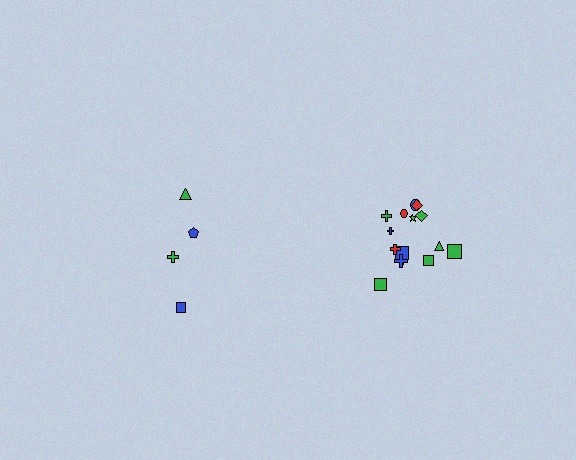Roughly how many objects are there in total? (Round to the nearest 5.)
Roughly 20 objects in total.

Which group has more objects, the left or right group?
The right group.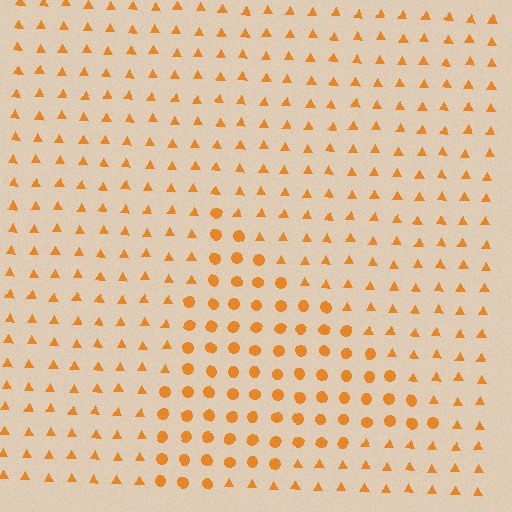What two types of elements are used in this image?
The image uses circles inside the triangle region and triangles outside it.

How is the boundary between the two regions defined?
The boundary is defined by a change in element shape: circles inside vs. triangles outside. All elements share the same color and spacing.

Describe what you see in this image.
The image is filled with small orange elements arranged in a uniform grid. A triangle-shaped region contains circles, while the surrounding area contains triangles. The boundary is defined purely by the change in element shape.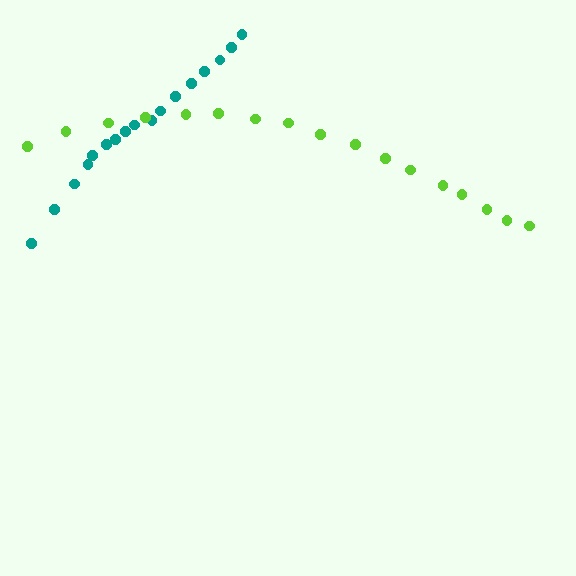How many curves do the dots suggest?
There are 2 distinct paths.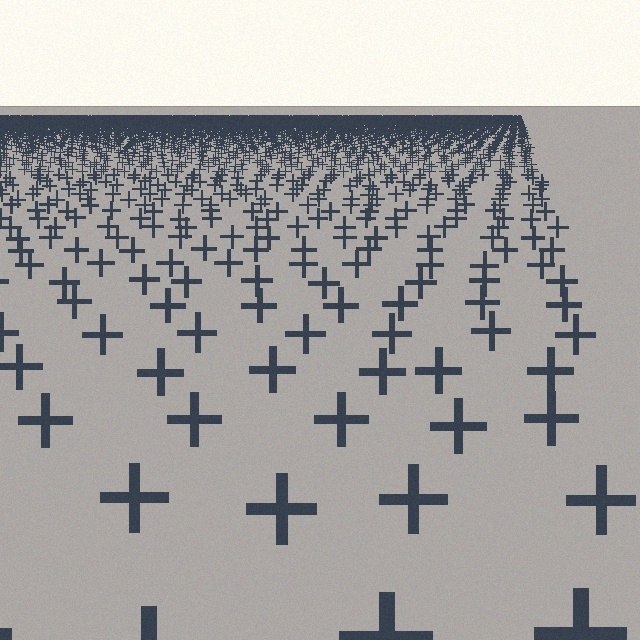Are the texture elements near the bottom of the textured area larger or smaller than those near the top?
Larger. Near the bottom, elements are closer to the viewer and appear at a bigger on-screen size.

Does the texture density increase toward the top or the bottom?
Density increases toward the top.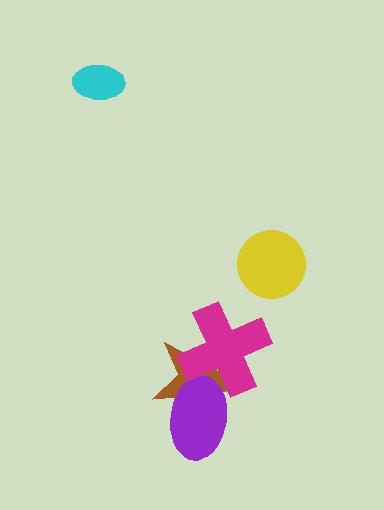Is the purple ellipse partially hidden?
Yes, it is partially covered by another shape.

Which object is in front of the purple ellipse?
The magenta cross is in front of the purple ellipse.